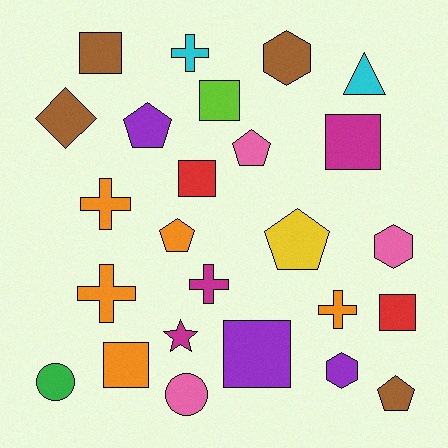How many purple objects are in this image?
There are 3 purple objects.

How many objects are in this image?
There are 25 objects.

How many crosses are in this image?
There are 5 crosses.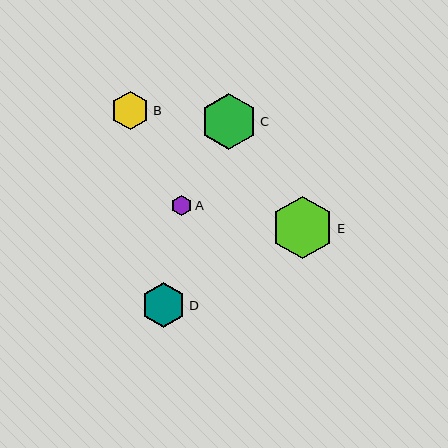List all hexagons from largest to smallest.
From largest to smallest: E, C, D, B, A.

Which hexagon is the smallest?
Hexagon A is the smallest with a size of approximately 20 pixels.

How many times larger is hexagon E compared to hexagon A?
Hexagon E is approximately 3.1 times the size of hexagon A.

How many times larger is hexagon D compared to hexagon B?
Hexagon D is approximately 1.2 times the size of hexagon B.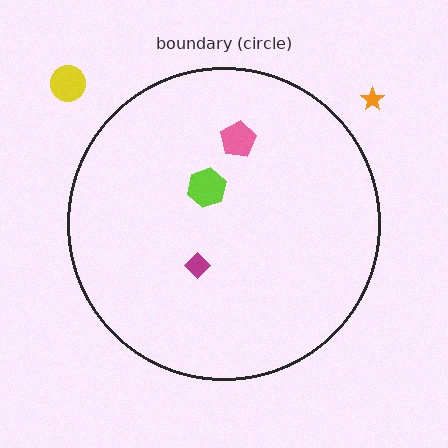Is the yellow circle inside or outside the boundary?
Outside.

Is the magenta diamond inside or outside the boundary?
Inside.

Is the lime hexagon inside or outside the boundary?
Inside.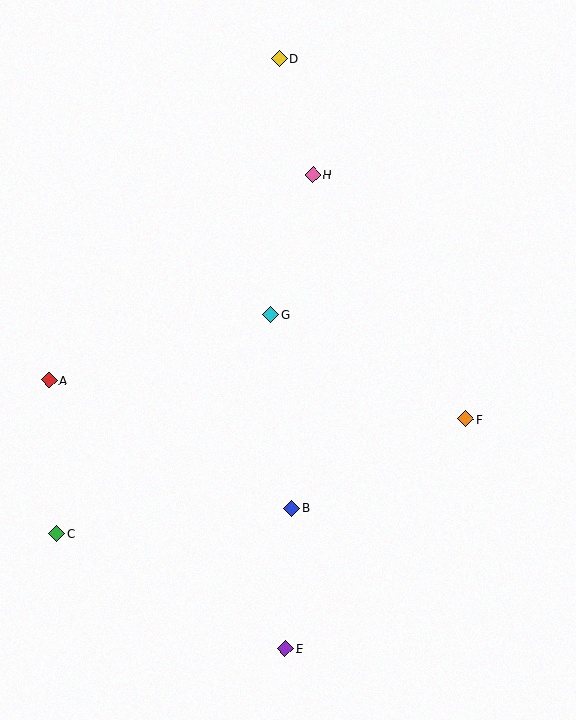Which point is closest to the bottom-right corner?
Point E is closest to the bottom-right corner.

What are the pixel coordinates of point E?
Point E is at (285, 649).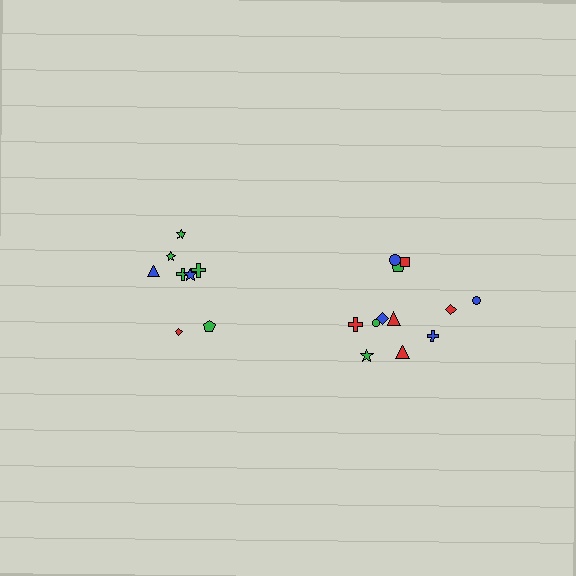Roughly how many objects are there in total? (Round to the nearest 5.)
Roughly 20 objects in total.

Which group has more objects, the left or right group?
The right group.